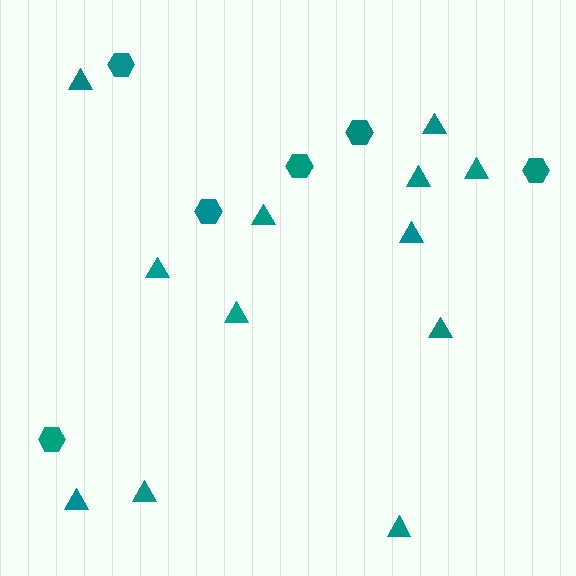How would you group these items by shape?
There are 2 groups: one group of hexagons (6) and one group of triangles (12).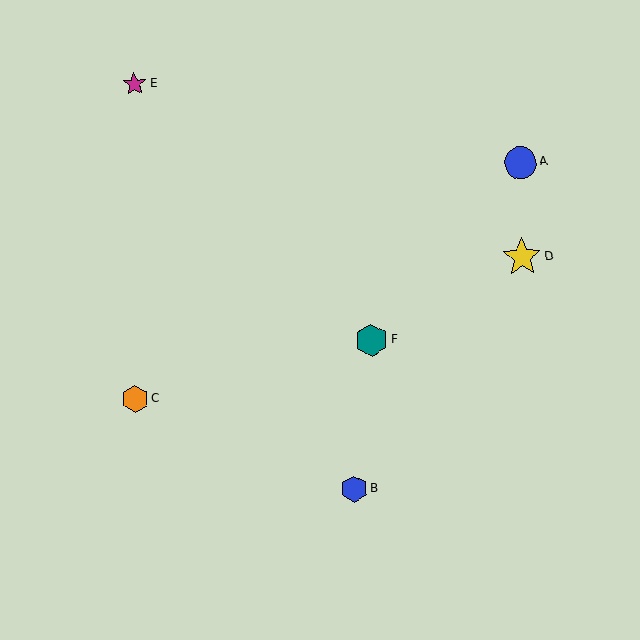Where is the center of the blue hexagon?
The center of the blue hexagon is at (354, 489).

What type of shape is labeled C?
Shape C is an orange hexagon.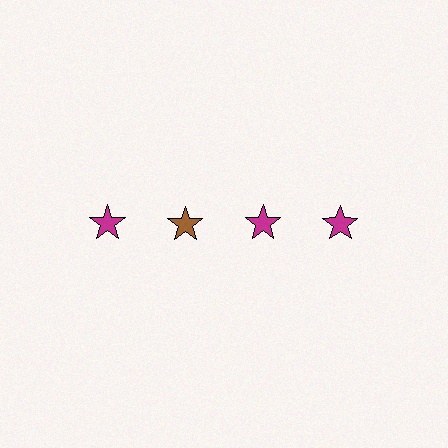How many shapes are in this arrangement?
There are 4 shapes arranged in a grid pattern.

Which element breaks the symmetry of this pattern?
The brown star in the top row, second from left column breaks the symmetry. All other shapes are magenta stars.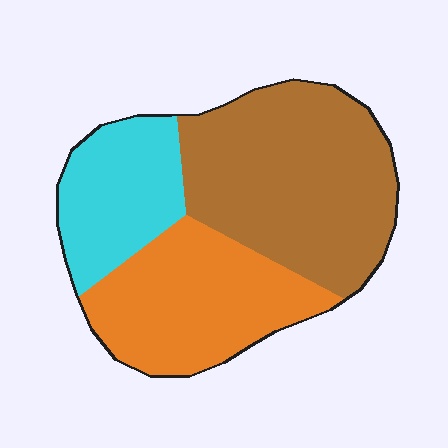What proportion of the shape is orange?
Orange takes up between a quarter and a half of the shape.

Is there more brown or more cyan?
Brown.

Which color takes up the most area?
Brown, at roughly 45%.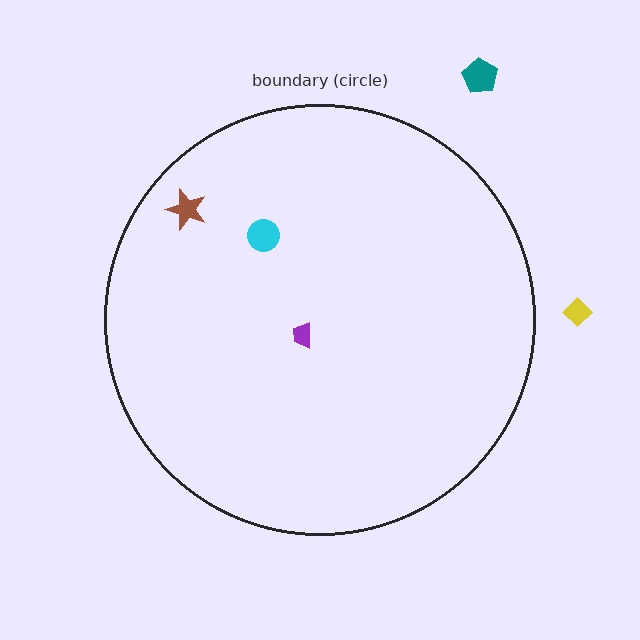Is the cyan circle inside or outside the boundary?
Inside.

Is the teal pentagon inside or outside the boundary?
Outside.